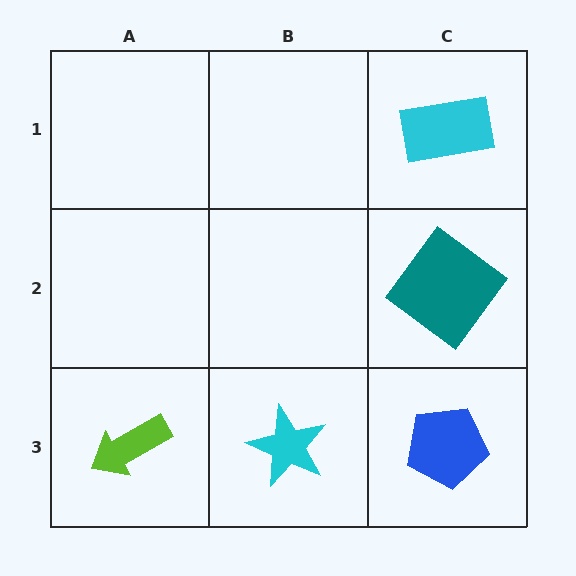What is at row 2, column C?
A teal diamond.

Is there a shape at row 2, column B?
No, that cell is empty.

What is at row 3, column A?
A lime arrow.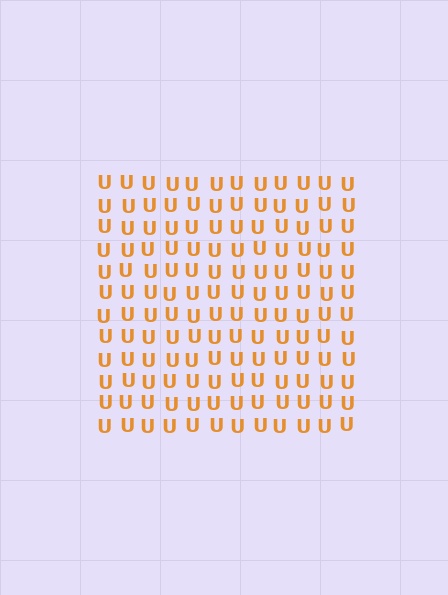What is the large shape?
The large shape is a square.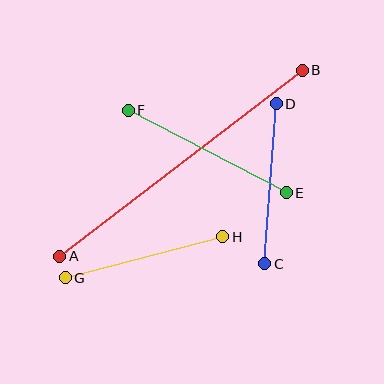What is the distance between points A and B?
The distance is approximately 306 pixels.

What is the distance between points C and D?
The distance is approximately 160 pixels.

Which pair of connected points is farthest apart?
Points A and B are farthest apart.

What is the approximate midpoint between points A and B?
The midpoint is at approximately (181, 163) pixels.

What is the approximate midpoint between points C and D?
The midpoint is at approximately (270, 184) pixels.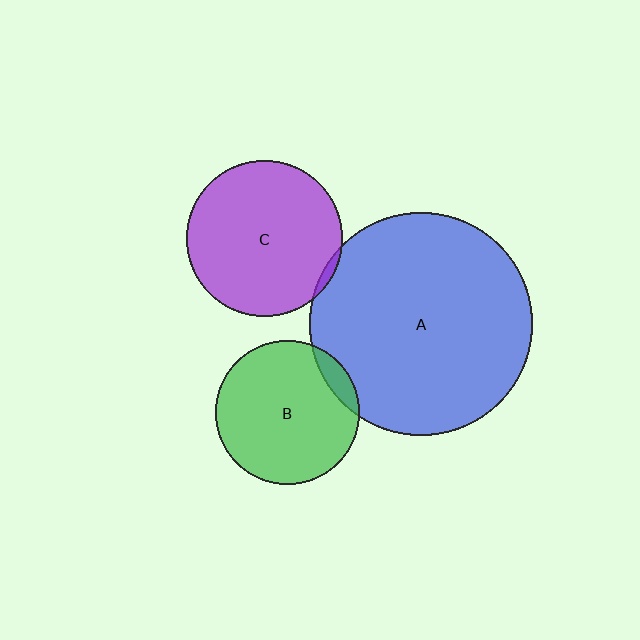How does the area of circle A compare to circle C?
Approximately 2.1 times.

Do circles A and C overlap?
Yes.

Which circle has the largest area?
Circle A (blue).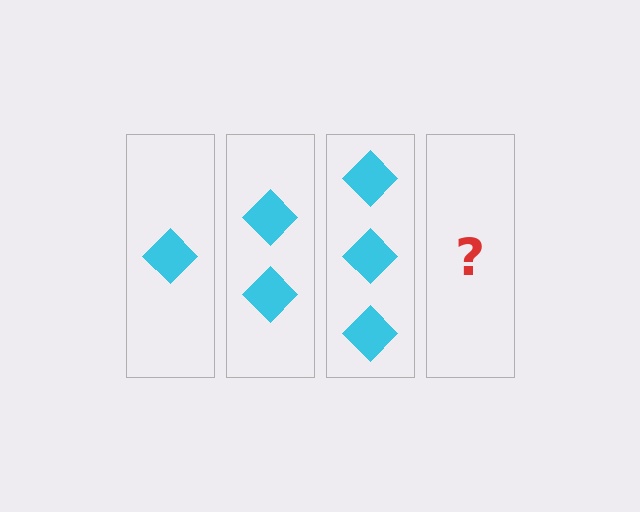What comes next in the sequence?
The next element should be 4 diamonds.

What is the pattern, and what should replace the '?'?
The pattern is that each step adds one more diamond. The '?' should be 4 diamonds.